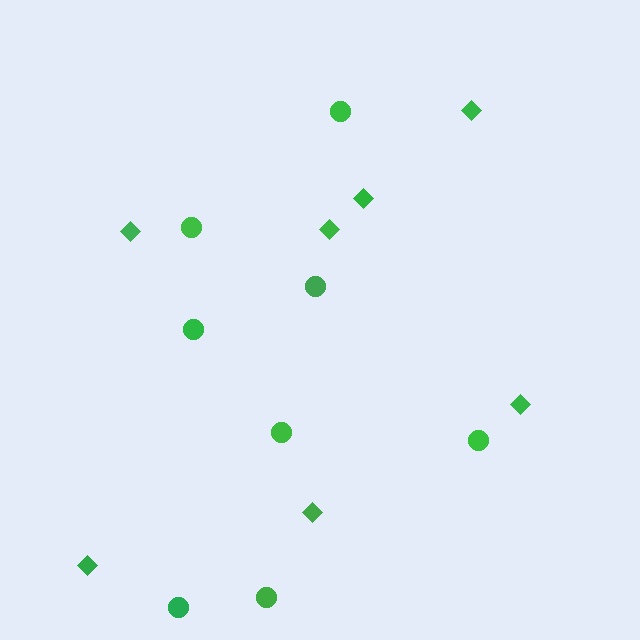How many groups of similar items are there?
There are 2 groups: one group of circles (8) and one group of diamonds (7).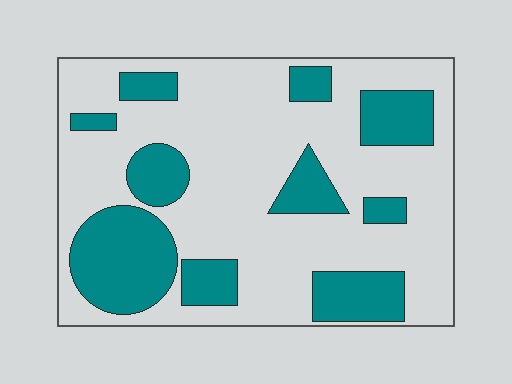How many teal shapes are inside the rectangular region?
10.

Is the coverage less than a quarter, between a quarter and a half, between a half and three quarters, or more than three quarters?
Between a quarter and a half.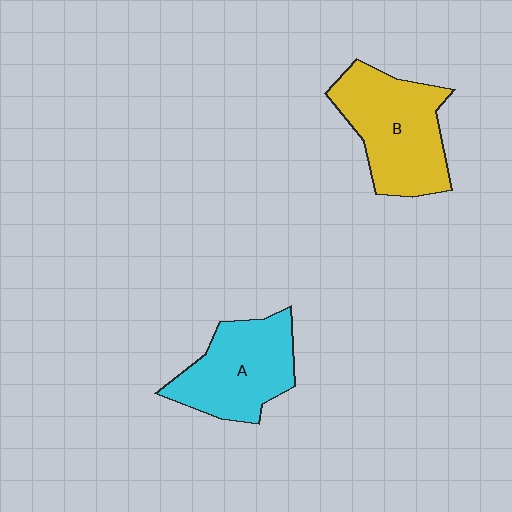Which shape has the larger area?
Shape B (yellow).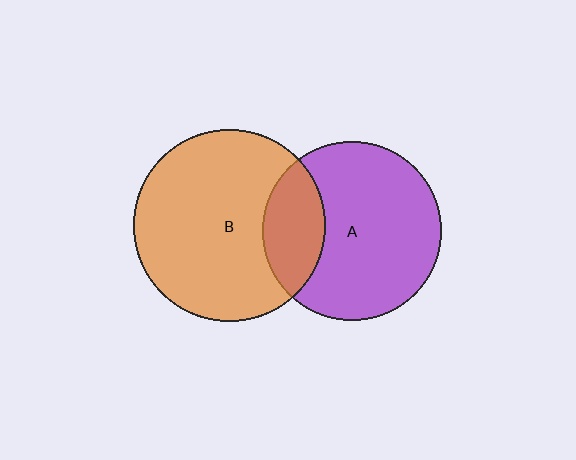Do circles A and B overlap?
Yes.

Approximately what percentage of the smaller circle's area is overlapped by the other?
Approximately 25%.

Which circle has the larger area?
Circle B (orange).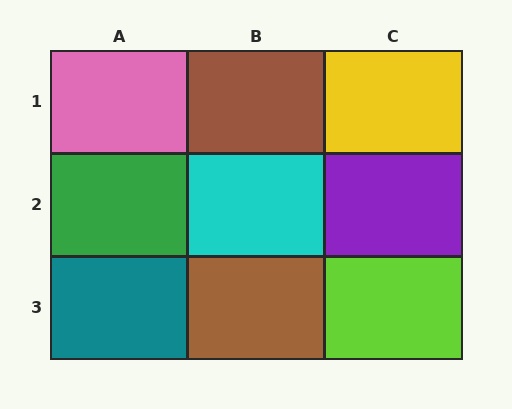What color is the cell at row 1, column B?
Brown.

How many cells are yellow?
1 cell is yellow.